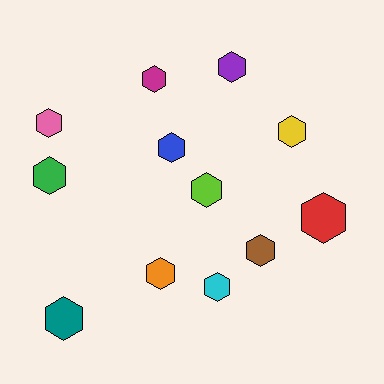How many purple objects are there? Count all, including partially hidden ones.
There is 1 purple object.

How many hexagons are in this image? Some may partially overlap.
There are 12 hexagons.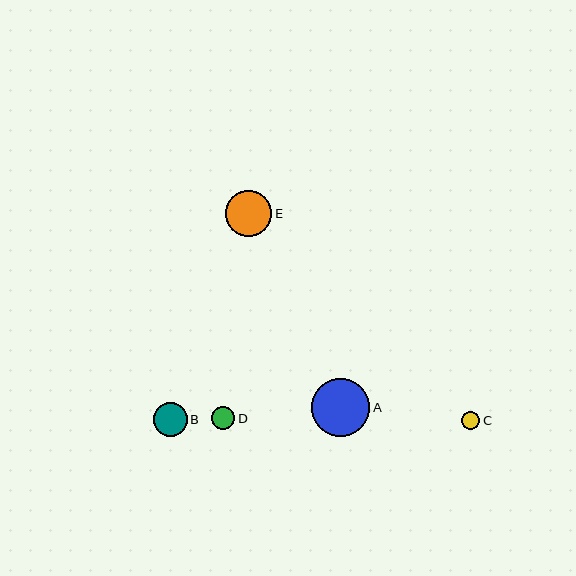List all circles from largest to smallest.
From largest to smallest: A, E, B, D, C.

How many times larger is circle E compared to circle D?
Circle E is approximately 2.0 times the size of circle D.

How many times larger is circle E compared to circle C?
Circle E is approximately 2.6 times the size of circle C.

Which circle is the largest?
Circle A is the largest with a size of approximately 58 pixels.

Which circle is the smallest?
Circle C is the smallest with a size of approximately 18 pixels.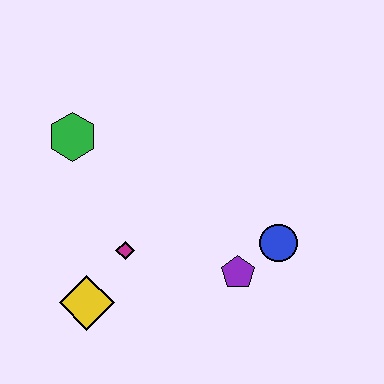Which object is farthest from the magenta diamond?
The blue circle is farthest from the magenta diamond.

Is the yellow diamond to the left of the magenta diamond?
Yes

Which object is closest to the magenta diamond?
The yellow diamond is closest to the magenta diamond.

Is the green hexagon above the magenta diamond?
Yes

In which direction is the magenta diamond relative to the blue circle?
The magenta diamond is to the left of the blue circle.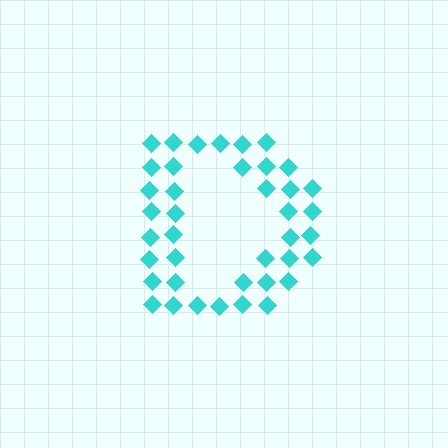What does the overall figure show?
The overall figure shows the letter D.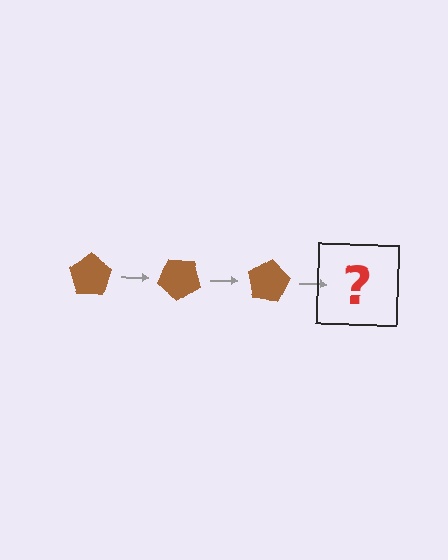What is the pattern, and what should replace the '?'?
The pattern is that the pentagon rotates 40 degrees each step. The '?' should be a brown pentagon rotated 120 degrees.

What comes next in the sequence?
The next element should be a brown pentagon rotated 120 degrees.